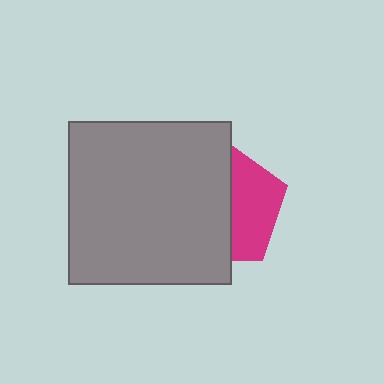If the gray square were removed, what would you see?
You would see the complete magenta pentagon.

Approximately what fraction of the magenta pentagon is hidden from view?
Roughly 59% of the magenta pentagon is hidden behind the gray square.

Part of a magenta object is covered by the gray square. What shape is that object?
It is a pentagon.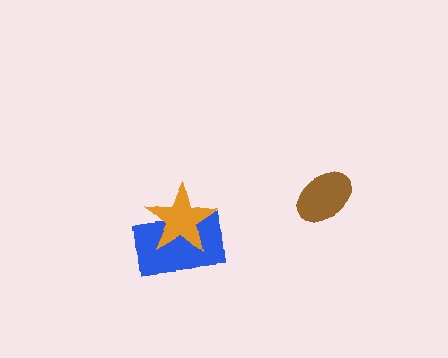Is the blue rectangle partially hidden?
Yes, it is partially covered by another shape.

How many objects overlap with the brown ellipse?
0 objects overlap with the brown ellipse.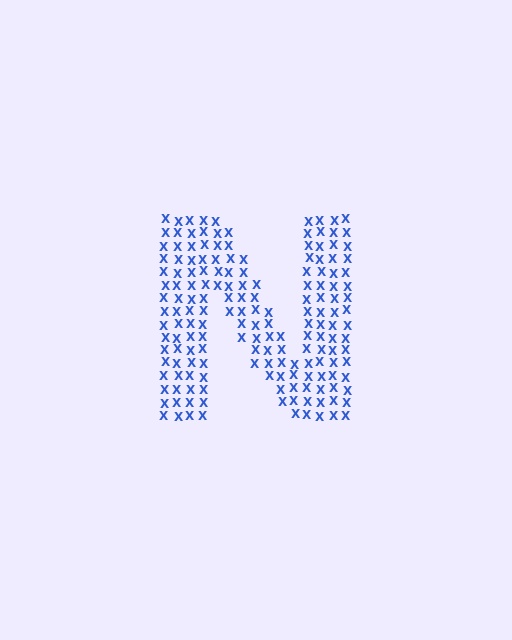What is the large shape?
The large shape is the letter N.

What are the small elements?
The small elements are letter X's.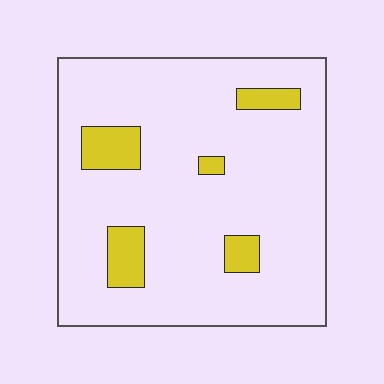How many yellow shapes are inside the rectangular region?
5.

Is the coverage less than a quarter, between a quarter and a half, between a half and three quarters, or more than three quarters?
Less than a quarter.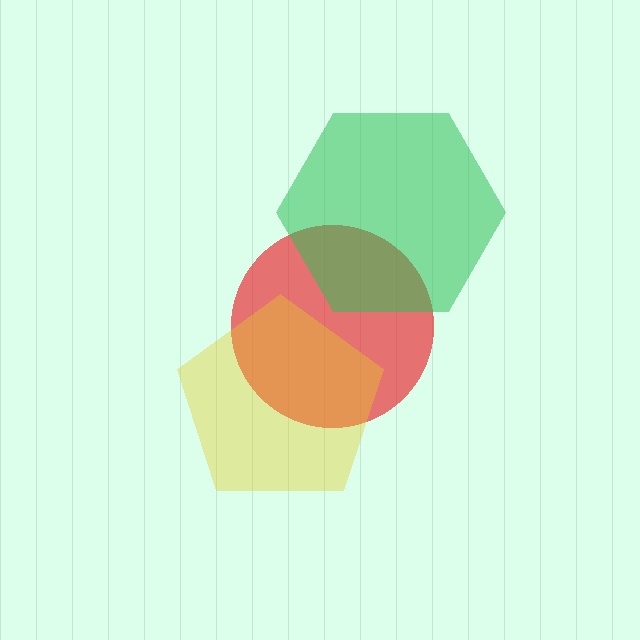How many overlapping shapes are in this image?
There are 3 overlapping shapes in the image.